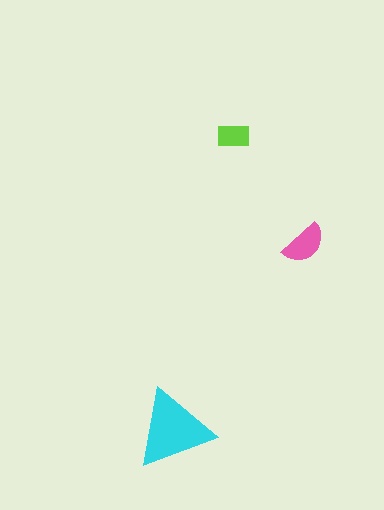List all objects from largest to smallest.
The cyan triangle, the pink semicircle, the lime rectangle.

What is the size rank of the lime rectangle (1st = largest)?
3rd.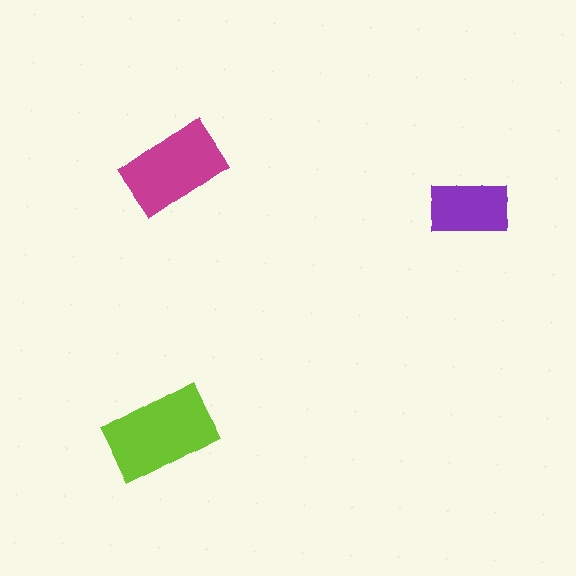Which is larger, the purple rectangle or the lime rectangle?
The lime one.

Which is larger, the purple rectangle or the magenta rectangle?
The magenta one.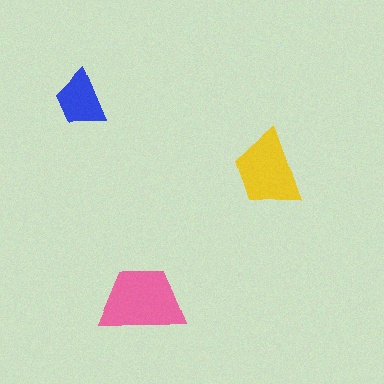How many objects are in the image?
There are 3 objects in the image.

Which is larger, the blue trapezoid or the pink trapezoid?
The pink one.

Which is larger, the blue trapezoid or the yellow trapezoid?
The yellow one.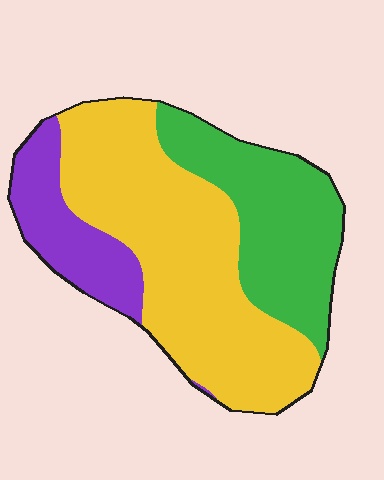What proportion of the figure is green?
Green takes up between a sixth and a third of the figure.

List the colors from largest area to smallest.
From largest to smallest: yellow, green, purple.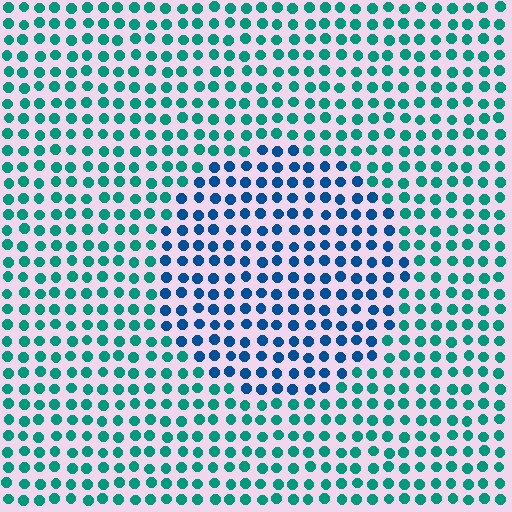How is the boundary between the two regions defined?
The boundary is defined purely by a slight shift in hue (about 40 degrees). Spacing, size, and orientation are identical on both sides.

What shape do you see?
I see a circle.